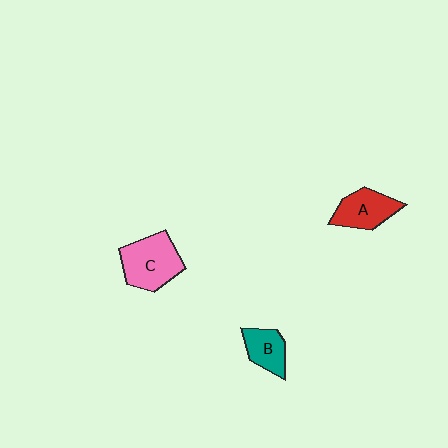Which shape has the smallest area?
Shape B (teal).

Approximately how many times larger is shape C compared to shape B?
Approximately 1.7 times.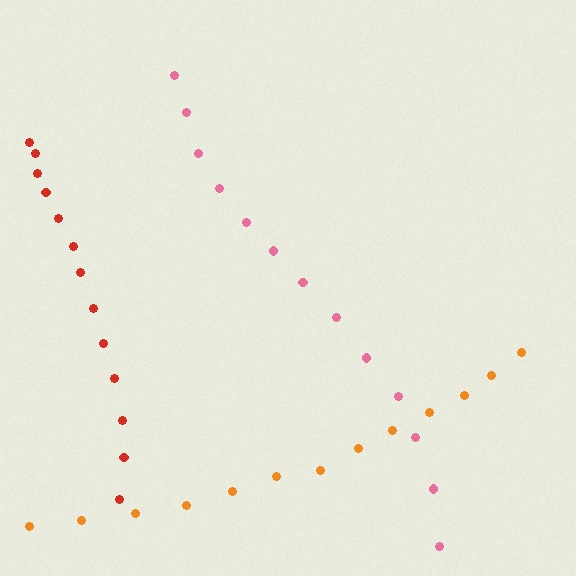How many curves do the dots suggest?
There are 3 distinct paths.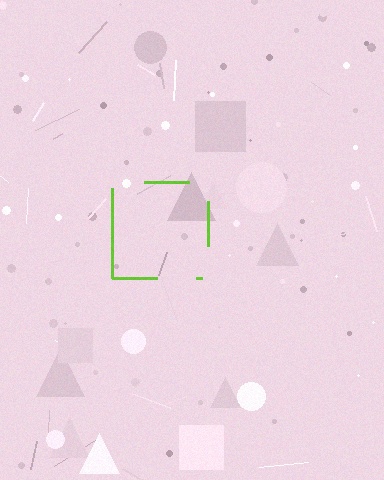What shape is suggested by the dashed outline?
The dashed outline suggests a square.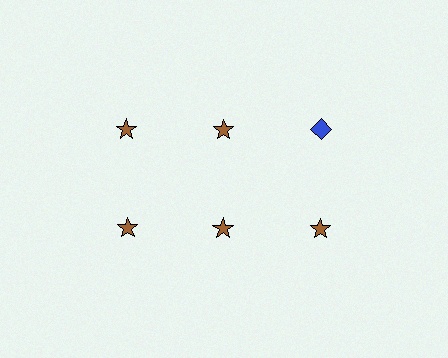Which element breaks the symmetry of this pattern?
The blue diamond in the top row, center column breaks the symmetry. All other shapes are brown stars.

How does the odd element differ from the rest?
It differs in both color (blue instead of brown) and shape (diamond instead of star).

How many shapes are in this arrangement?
There are 6 shapes arranged in a grid pattern.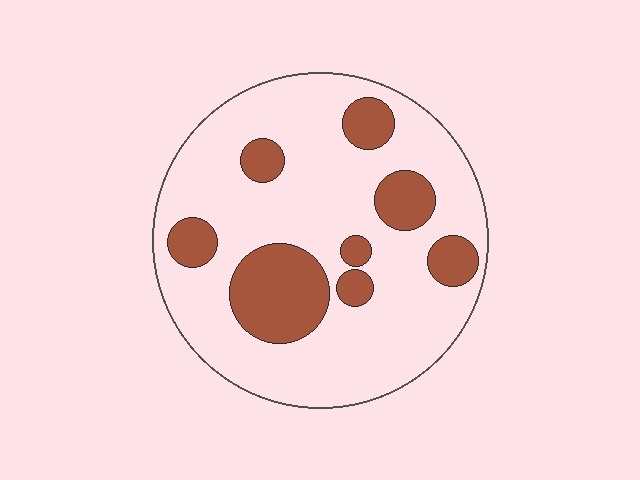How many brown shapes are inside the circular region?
8.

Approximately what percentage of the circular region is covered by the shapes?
Approximately 25%.